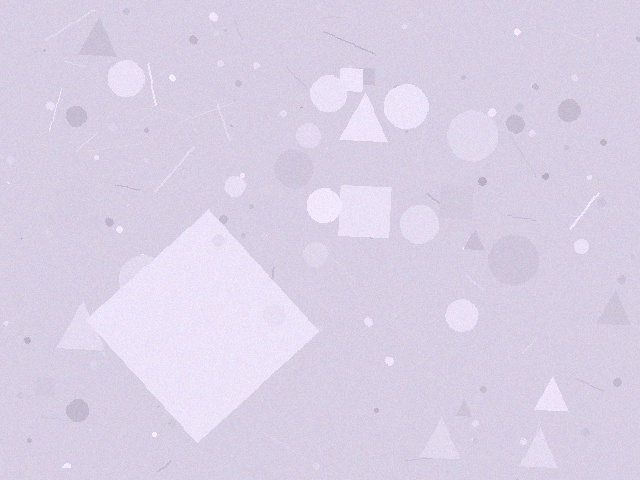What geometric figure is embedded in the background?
A diamond is embedded in the background.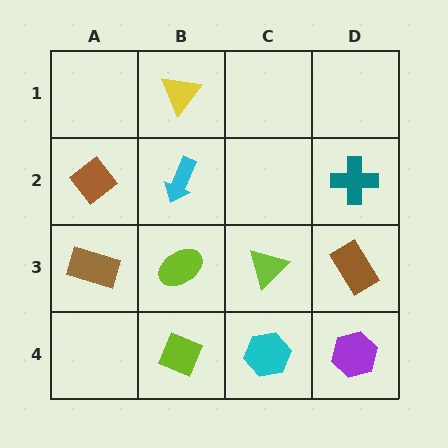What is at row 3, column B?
A lime ellipse.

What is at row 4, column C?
A cyan hexagon.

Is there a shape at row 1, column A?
No, that cell is empty.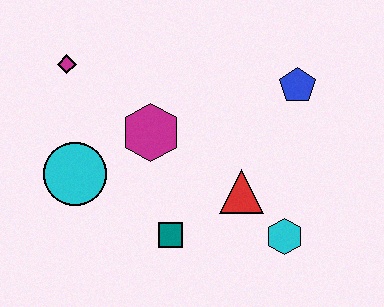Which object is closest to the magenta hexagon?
The cyan circle is closest to the magenta hexagon.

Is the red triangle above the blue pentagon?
No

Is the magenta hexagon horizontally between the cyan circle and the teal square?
Yes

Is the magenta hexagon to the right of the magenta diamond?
Yes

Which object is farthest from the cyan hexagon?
The magenta diamond is farthest from the cyan hexagon.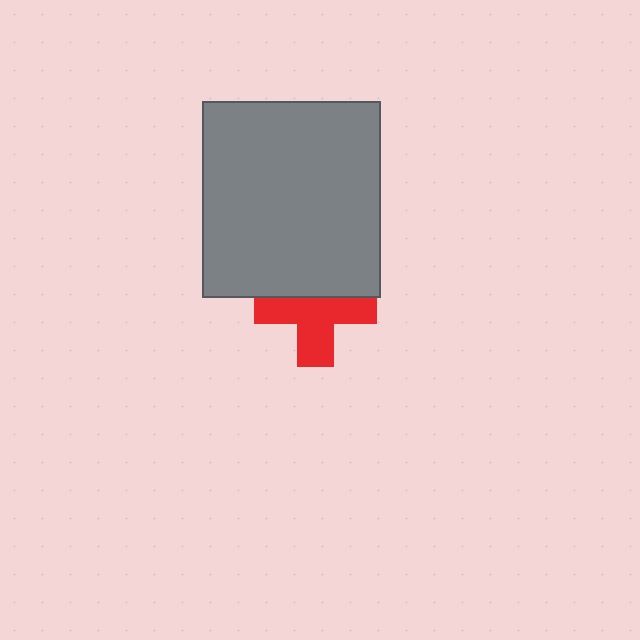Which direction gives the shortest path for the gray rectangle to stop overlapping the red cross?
Moving up gives the shortest separation.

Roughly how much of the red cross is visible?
About half of it is visible (roughly 63%).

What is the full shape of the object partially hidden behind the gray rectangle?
The partially hidden object is a red cross.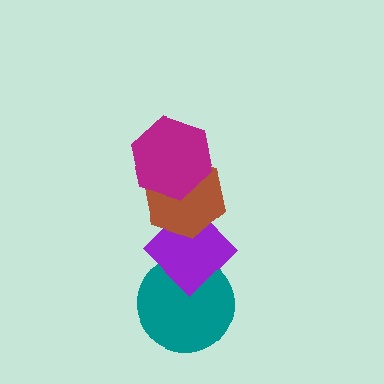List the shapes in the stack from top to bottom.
From top to bottom: the magenta hexagon, the brown hexagon, the purple diamond, the teal circle.